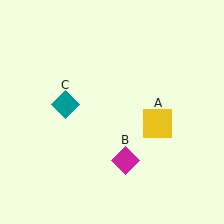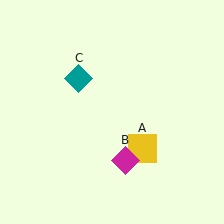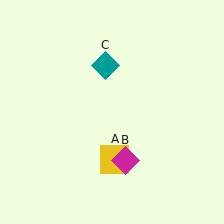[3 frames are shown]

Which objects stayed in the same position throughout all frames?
Magenta diamond (object B) remained stationary.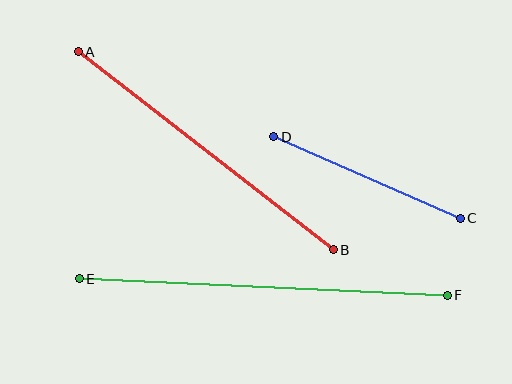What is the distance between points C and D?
The distance is approximately 203 pixels.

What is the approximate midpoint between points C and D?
The midpoint is at approximately (367, 178) pixels.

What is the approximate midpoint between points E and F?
The midpoint is at approximately (263, 287) pixels.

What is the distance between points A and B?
The distance is approximately 323 pixels.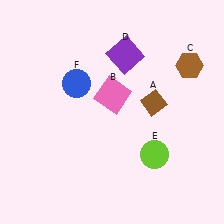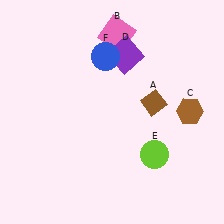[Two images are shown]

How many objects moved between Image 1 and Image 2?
3 objects moved between the two images.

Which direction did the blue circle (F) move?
The blue circle (F) moved right.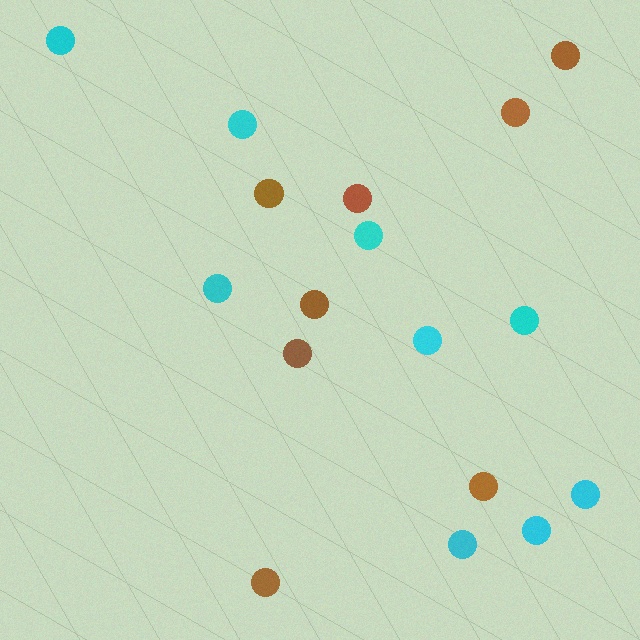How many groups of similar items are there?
There are 2 groups: one group of cyan circles (9) and one group of brown circles (8).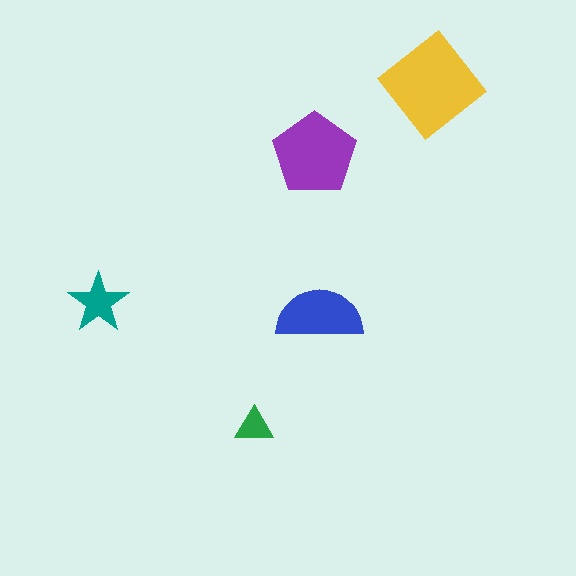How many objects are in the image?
There are 5 objects in the image.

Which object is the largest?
The yellow diamond.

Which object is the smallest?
The green triangle.